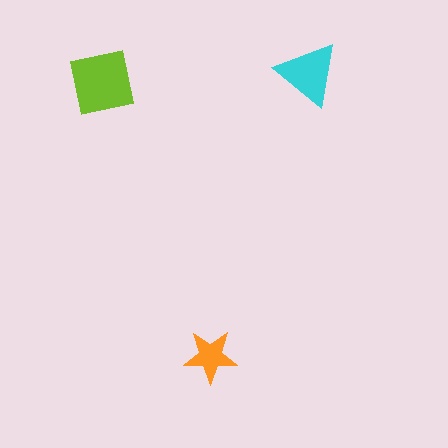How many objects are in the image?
There are 3 objects in the image.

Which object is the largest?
The lime square.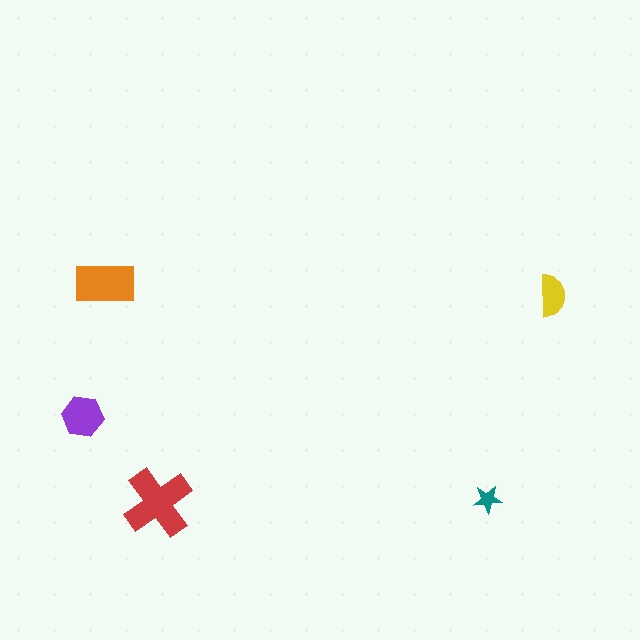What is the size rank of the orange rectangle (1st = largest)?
2nd.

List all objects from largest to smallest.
The red cross, the orange rectangle, the purple hexagon, the yellow semicircle, the teal star.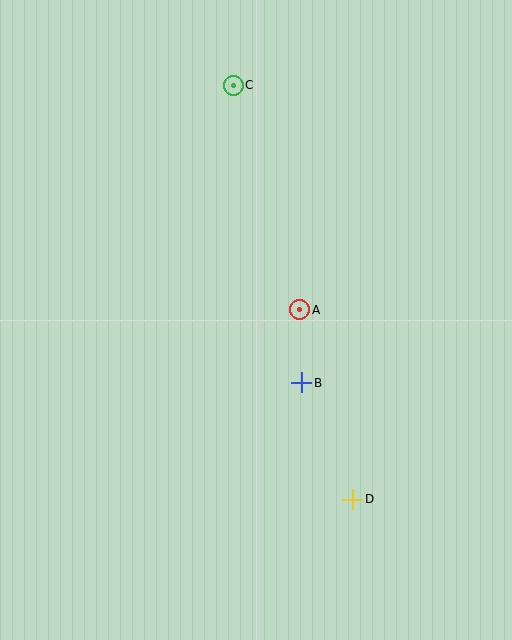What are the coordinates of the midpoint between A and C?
The midpoint between A and C is at (267, 197).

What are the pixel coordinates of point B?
Point B is at (302, 383).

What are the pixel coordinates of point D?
Point D is at (353, 499).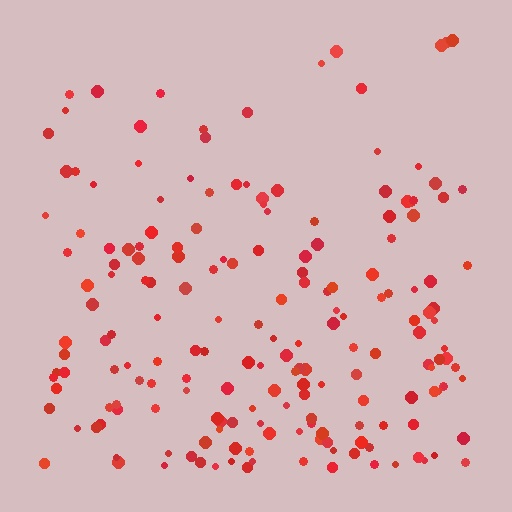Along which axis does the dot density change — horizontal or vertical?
Vertical.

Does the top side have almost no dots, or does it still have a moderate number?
Still a moderate number, just noticeably fewer than the bottom.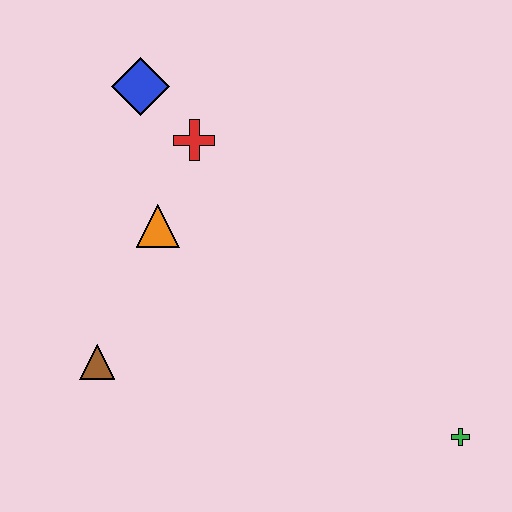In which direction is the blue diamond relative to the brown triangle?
The blue diamond is above the brown triangle.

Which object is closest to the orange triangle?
The red cross is closest to the orange triangle.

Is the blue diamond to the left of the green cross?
Yes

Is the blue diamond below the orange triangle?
No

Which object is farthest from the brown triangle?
The green cross is farthest from the brown triangle.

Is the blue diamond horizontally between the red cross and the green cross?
No